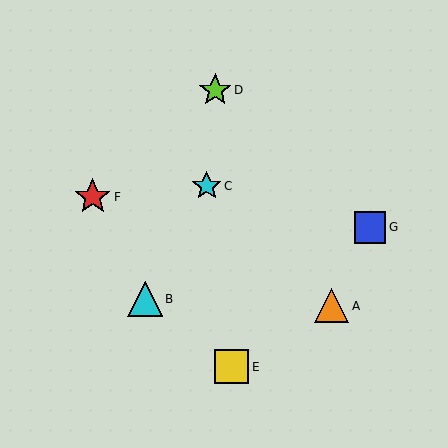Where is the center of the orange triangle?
The center of the orange triangle is at (332, 306).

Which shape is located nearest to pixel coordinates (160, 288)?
The cyan triangle (labeled B) at (145, 299) is nearest to that location.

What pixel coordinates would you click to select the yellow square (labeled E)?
Click at (231, 367) to select the yellow square E.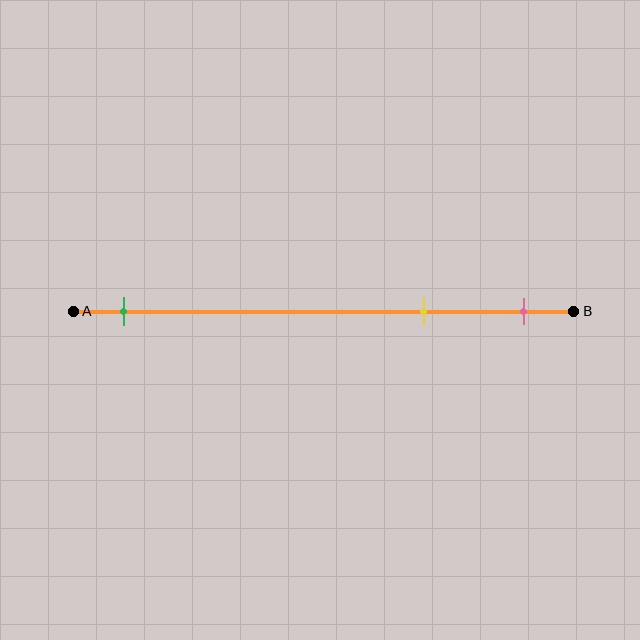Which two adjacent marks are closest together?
The yellow and pink marks are the closest adjacent pair.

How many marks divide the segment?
There are 3 marks dividing the segment.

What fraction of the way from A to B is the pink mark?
The pink mark is approximately 90% (0.9) of the way from A to B.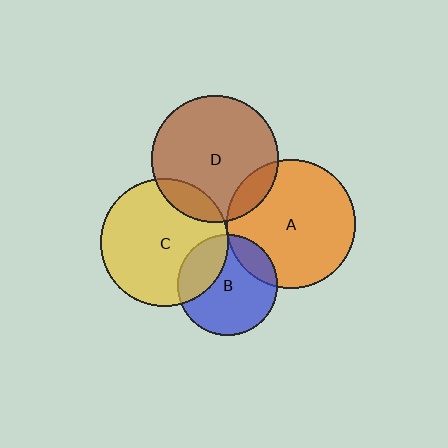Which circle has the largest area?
Circle A (orange).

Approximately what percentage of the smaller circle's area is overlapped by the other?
Approximately 15%.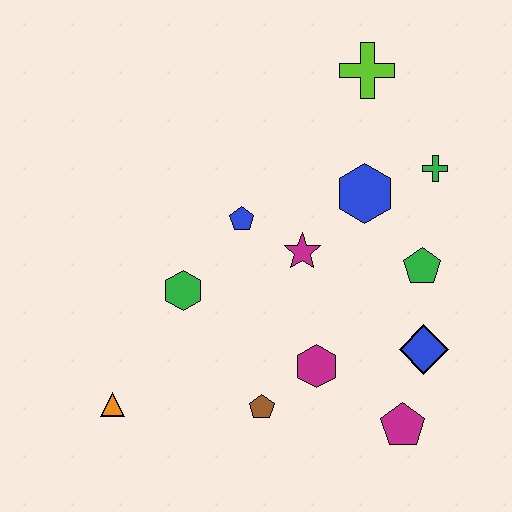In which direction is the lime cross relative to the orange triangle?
The lime cross is above the orange triangle.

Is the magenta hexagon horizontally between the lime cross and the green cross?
No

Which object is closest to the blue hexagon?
The green cross is closest to the blue hexagon.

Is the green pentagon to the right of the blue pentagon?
Yes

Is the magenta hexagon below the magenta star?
Yes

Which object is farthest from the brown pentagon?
The lime cross is farthest from the brown pentagon.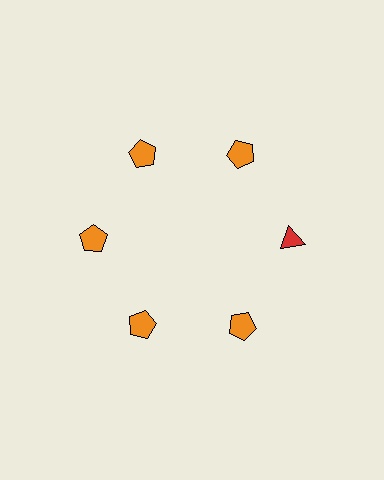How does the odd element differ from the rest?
It differs in both color (red instead of orange) and shape (triangle instead of pentagon).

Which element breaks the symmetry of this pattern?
The red triangle at roughly the 3 o'clock position breaks the symmetry. All other shapes are orange pentagons.